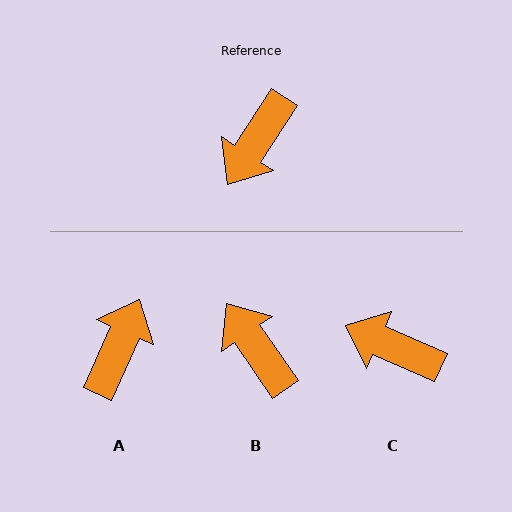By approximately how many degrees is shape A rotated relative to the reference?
Approximately 171 degrees clockwise.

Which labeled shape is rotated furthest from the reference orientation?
A, about 171 degrees away.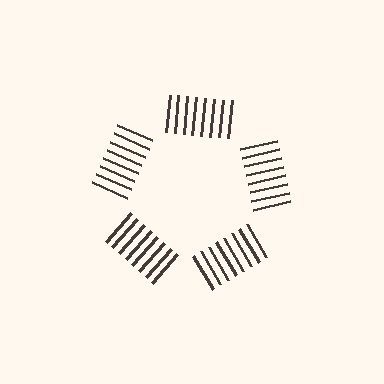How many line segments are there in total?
40 — 8 along each of the 5 edges.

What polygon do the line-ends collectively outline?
An illusory pentagon — the line segments terminate on its edges but no continuous stroke is drawn.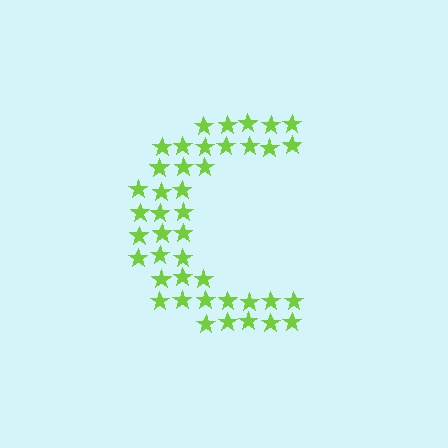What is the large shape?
The large shape is the letter C.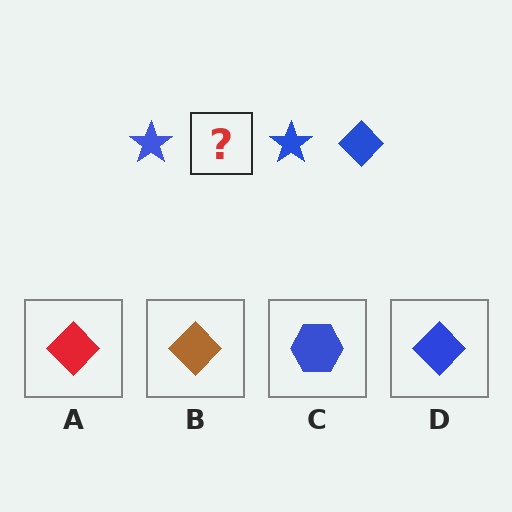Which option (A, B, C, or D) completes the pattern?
D.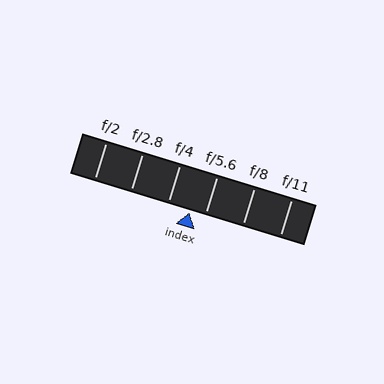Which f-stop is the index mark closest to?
The index mark is closest to f/5.6.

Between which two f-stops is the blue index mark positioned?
The index mark is between f/4 and f/5.6.